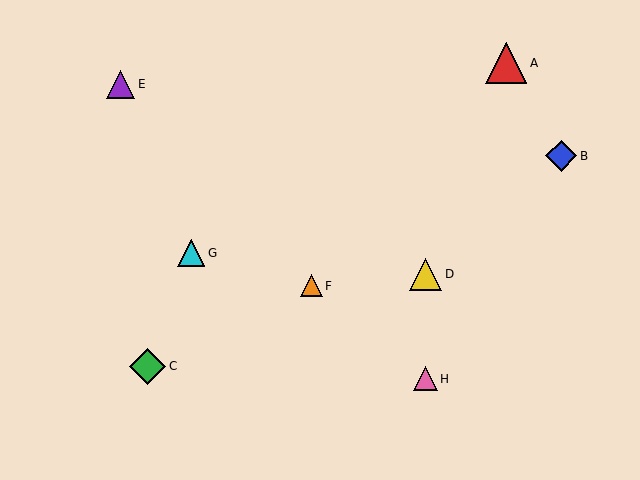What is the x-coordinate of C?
Object C is at x≈148.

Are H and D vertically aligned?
Yes, both are at x≈425.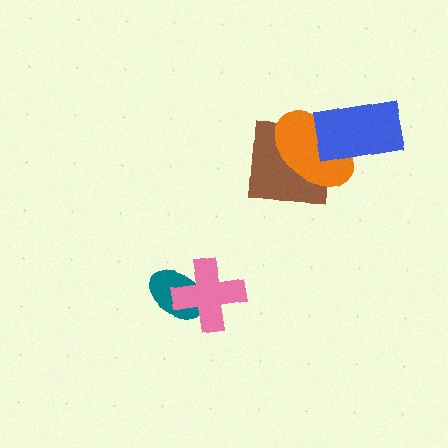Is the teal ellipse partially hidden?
Yes, it is partially covered by another shape.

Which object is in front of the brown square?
The orange ellipse is in front of the brown square.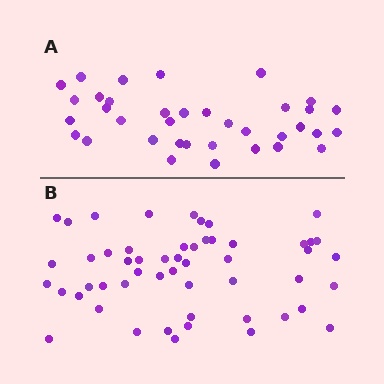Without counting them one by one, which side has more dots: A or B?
Region B (the bottom region) has more dots.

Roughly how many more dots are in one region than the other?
Region B has approximately 15 more dots than region A.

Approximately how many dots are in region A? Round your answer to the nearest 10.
About 40 dots. (The exact count is 36, which rounds to 40.)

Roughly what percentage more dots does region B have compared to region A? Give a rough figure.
About 45% more.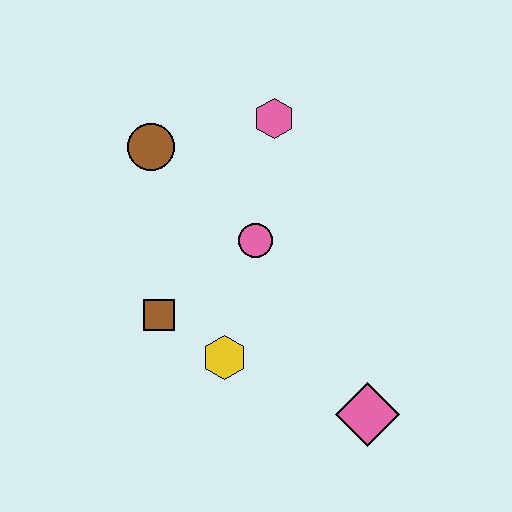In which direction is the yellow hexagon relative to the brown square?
The yellow hexagon is to the right of the brown square.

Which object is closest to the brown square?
The yellow hexagon is closest to the brown square.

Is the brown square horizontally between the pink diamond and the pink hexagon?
No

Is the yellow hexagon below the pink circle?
Yes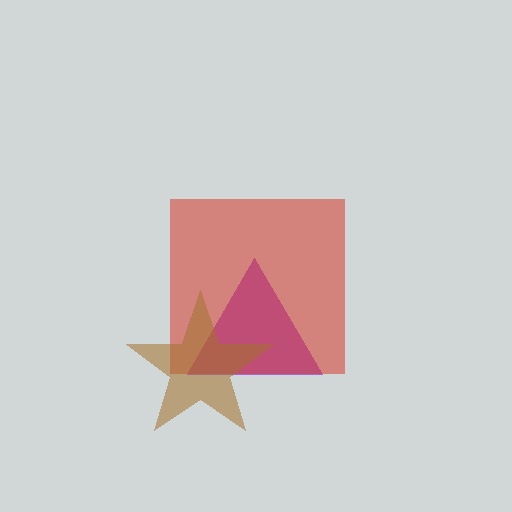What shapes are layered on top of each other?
The layered shapes are: a purple triangle, a red square, a brown star.